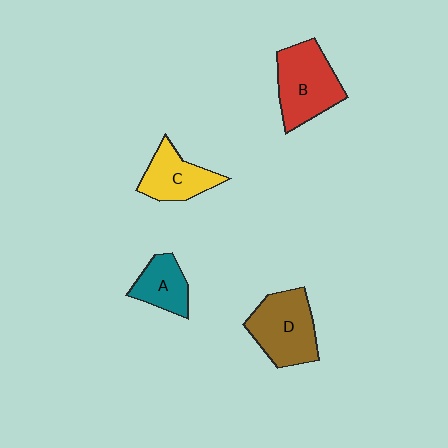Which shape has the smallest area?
Shape A (teal).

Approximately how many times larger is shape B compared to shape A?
Approximately 1.7 times.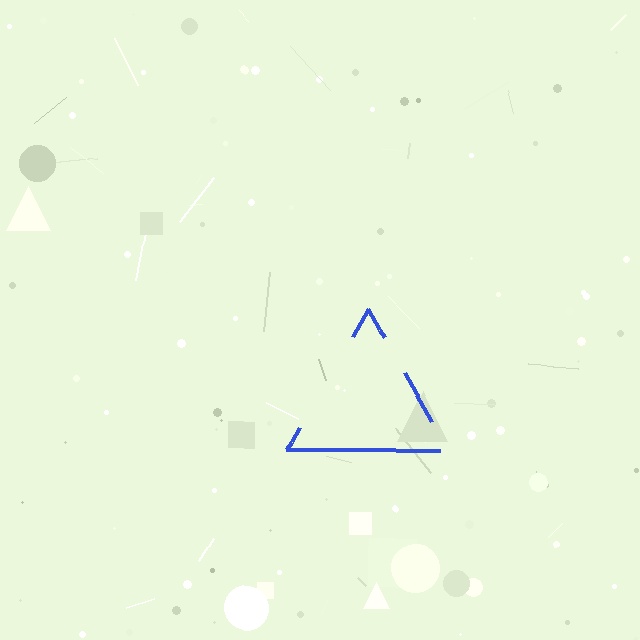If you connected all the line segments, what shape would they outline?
They would outline a triangle.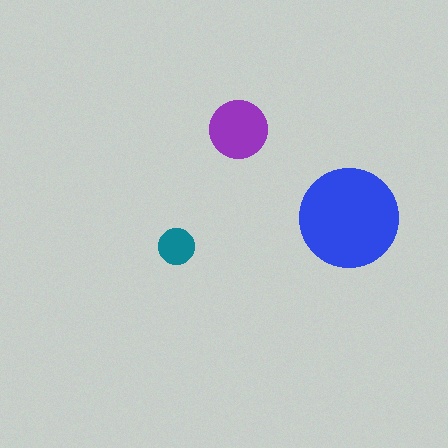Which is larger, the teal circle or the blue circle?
The blue one.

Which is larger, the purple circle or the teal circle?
The purple one.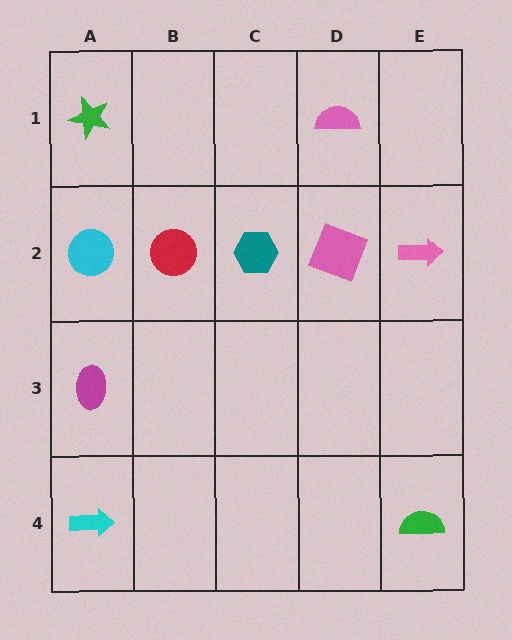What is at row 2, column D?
A pink square.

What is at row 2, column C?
A teal hexagon.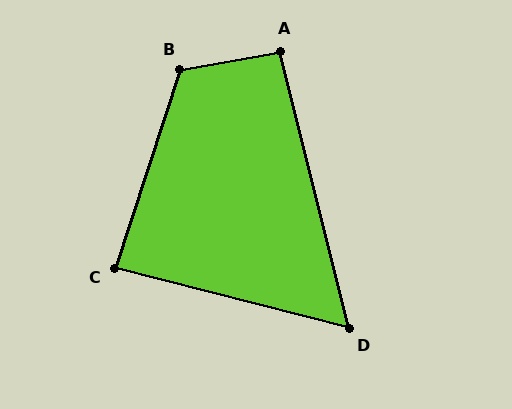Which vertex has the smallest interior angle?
D, at approximately 62 degrees.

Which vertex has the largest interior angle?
B, at approximately 118 degrees.